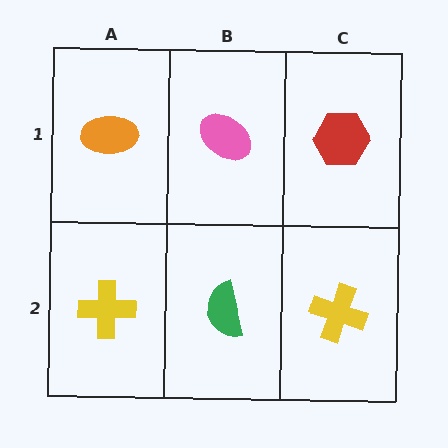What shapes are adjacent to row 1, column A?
A yellow cross (row 2, column A), a pink ellipse (row 1, column B).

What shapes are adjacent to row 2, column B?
A pink ellipse (row 1, column B), a yellow cross (row 2, column A), a yellow cross (row 2, column C).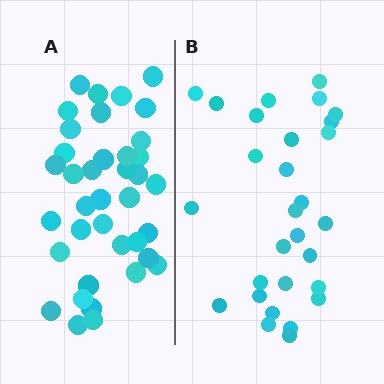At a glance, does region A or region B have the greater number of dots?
Region A (the left region) has more dots.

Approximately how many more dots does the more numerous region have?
Region A has roughly 8 or so more dots than region B.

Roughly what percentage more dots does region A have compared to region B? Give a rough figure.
About 30% more.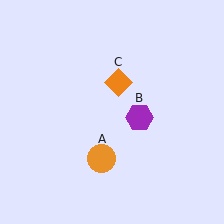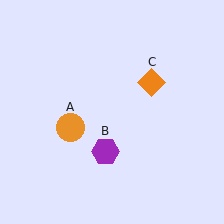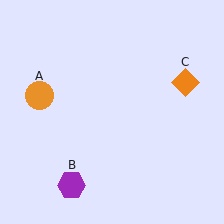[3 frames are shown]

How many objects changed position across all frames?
3 objects changed position: orange circle (object A), purple hexagon (object B), orange diamond (object C).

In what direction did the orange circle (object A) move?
The orange circle (object A) moved up and to the left.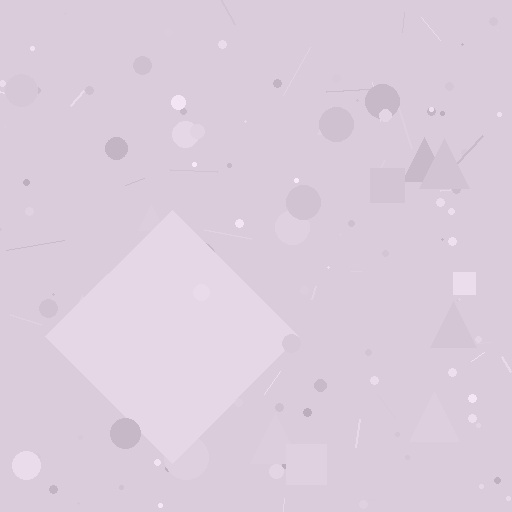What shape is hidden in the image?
A diamond is hidden in the image.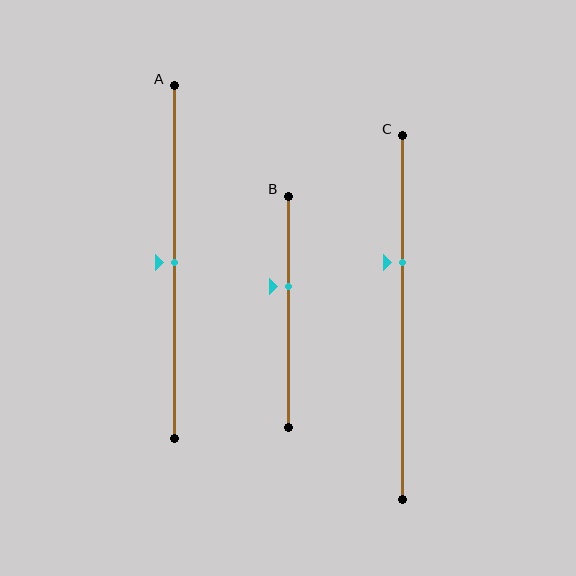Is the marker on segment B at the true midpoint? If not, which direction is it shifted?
No, the marker on segment B is shifted upward by about 11% of the segment length.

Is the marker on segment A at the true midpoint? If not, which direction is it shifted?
Yes, the marker on segment A is at the true midpoint.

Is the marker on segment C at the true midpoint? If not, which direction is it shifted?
No, the marker on segment C is shifted upward by about 15% of the segment length.